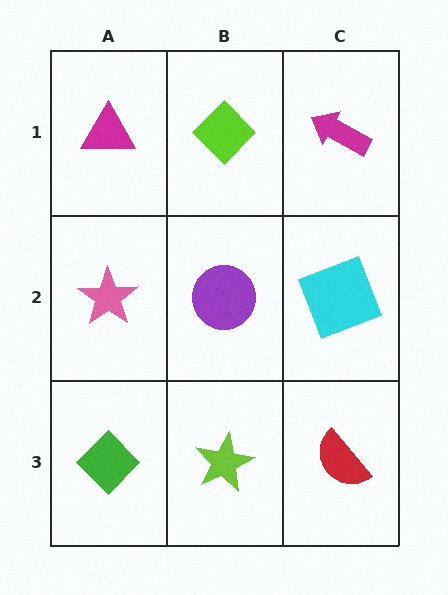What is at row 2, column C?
A cyan square.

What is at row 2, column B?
A purple circle.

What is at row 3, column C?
A red semicircle.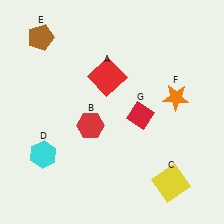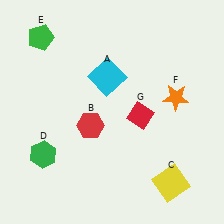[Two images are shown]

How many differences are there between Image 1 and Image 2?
There are 3 differences between the two images.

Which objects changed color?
A changed from red to cyan. D changed from cyan to green. E changed from brown to green.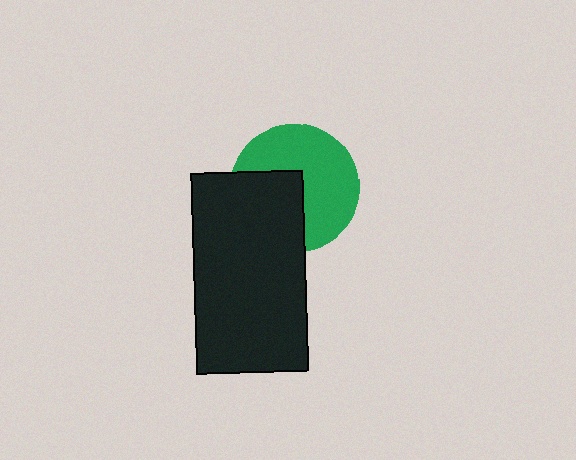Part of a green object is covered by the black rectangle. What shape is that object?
It is a circle.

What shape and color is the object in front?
The object in front is a black rectangle.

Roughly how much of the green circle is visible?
About half of it is visible (roughly 60%).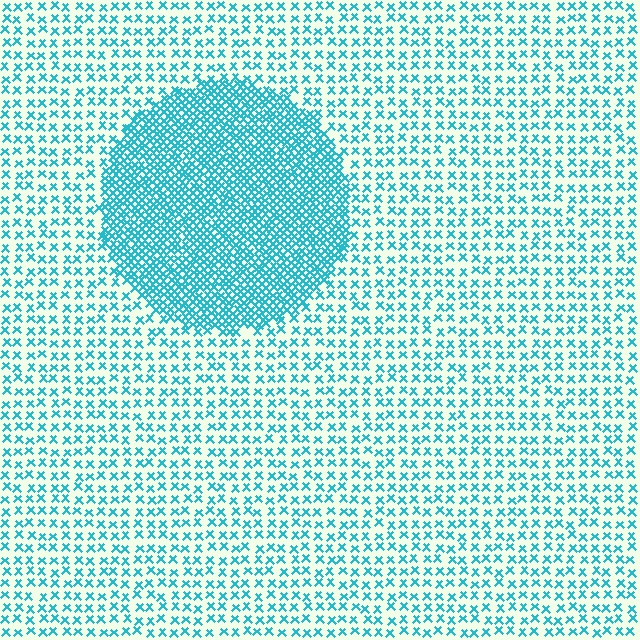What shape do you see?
I see a circle.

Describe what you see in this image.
The image contains small cyan elements arranged at two different densities. A circle-shaped region is visible where the elements are more densely packed than the surrounding area.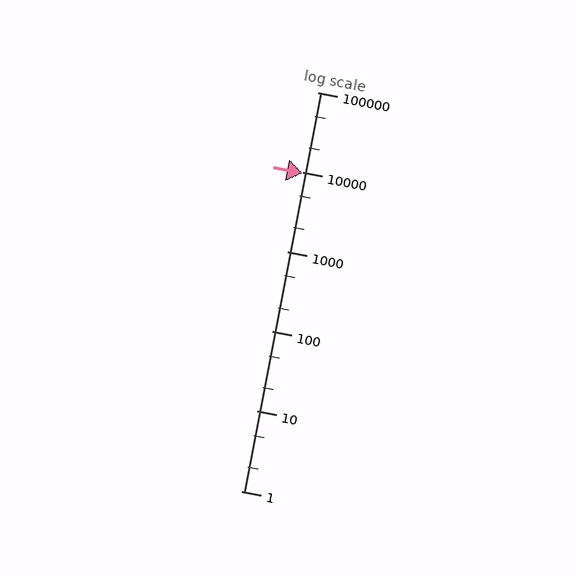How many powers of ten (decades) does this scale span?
The scale spans 5 decades, from 1 to 100000.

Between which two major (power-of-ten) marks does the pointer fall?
The pointer is between 1000 and 10000.